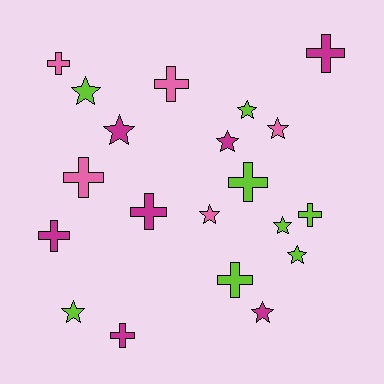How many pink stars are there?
There are 2 pink stars.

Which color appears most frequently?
Lime, with 8 objects.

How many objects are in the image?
There are 20 objects.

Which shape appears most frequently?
Star, with 10 objects.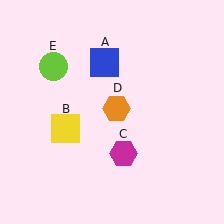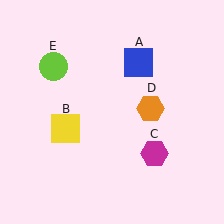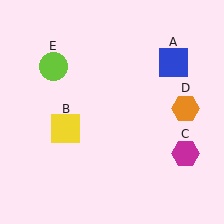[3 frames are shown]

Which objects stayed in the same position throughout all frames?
Yellow square (object B) and lime circle (object E) remained stationary.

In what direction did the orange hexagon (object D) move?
The orange hexagon (object D) moved right.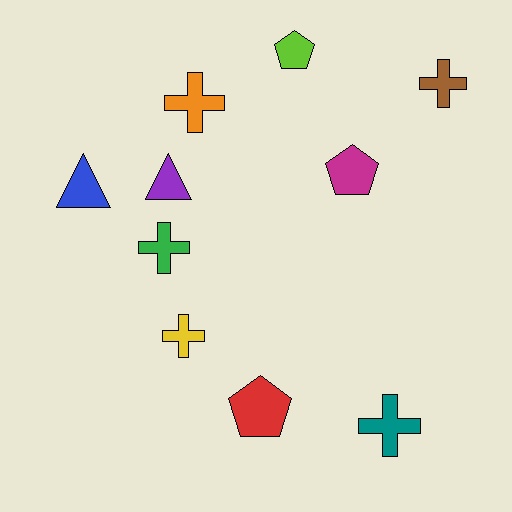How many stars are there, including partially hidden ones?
There are no stars.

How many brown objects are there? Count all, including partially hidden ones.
There is 1 brown object.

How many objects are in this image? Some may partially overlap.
There are 10 objects.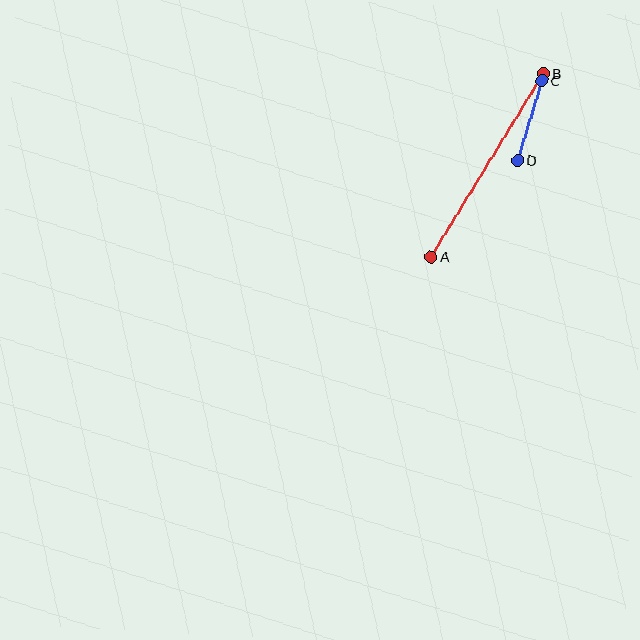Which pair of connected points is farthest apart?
Points A and B are farthest apart.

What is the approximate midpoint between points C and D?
The midpoint is at approximately (530, 120) pixels.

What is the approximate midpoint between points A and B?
The midpoint is at approximately (487, 165) pixels.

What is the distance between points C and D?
The distance is approximately 84 pixels.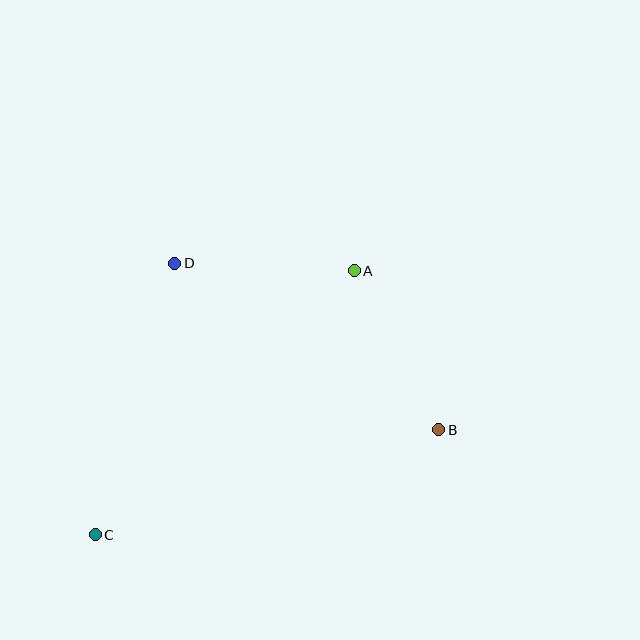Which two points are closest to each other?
Points A and D are closest to each other.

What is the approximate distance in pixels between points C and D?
The distance between C and D is approximately 282 pixels.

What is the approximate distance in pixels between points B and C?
The distance between B and C is approximately 359 pixels.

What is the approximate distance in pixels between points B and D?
The distance between B and D is approximately 312 pixels.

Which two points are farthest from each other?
Points A and C are farthest from each other.